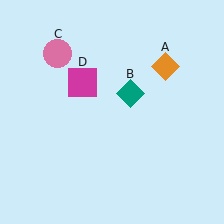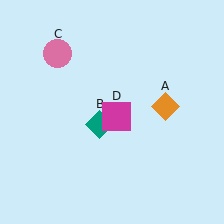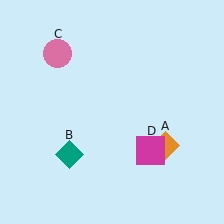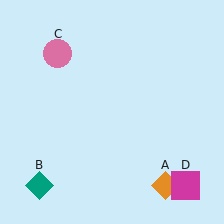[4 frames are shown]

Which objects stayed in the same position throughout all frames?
Pink circle (object C) remained stationary.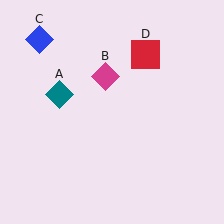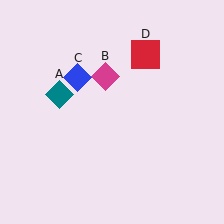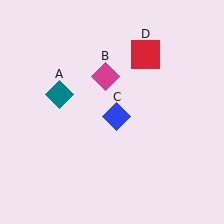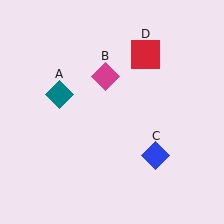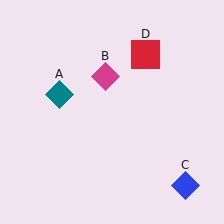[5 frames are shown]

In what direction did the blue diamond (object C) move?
The blue diamond (object C) moved down and to the right.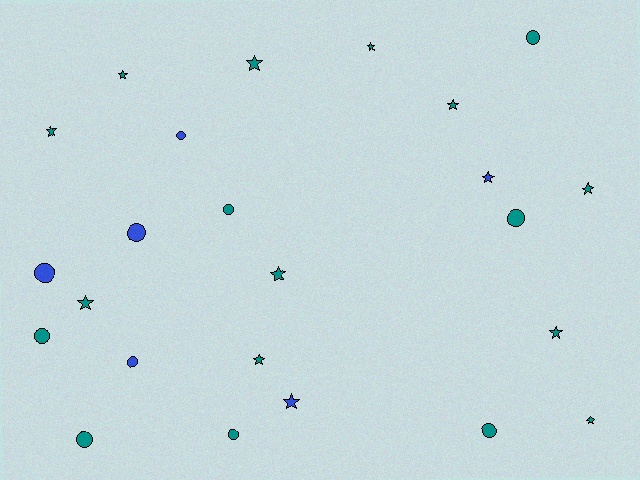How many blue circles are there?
There are 4 blue circles.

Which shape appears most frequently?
Star, with 13 objects.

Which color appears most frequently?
Teal, with 18 objects.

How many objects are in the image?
There are 24 objects.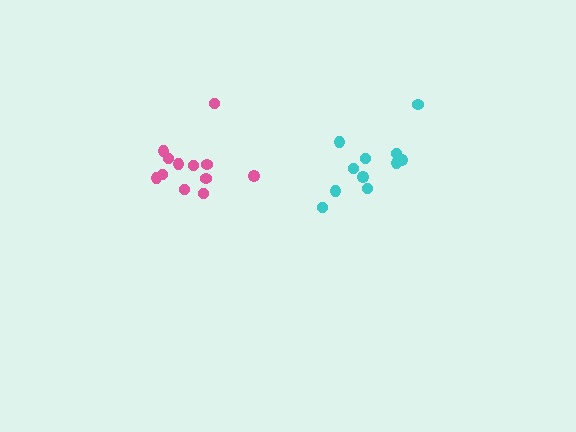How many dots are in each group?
Group 1: 12 dots, Group 2: 11 dots (23 total).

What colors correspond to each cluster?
The clusters are colored: pink, cyan.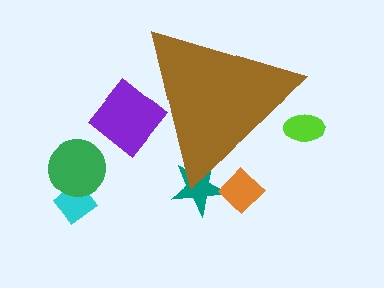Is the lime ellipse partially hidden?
Yes, the lime ellipse is partially hidden behind the brown triangle.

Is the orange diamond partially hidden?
Yes, the orange diamond is partially hidden behind the brown triangle.